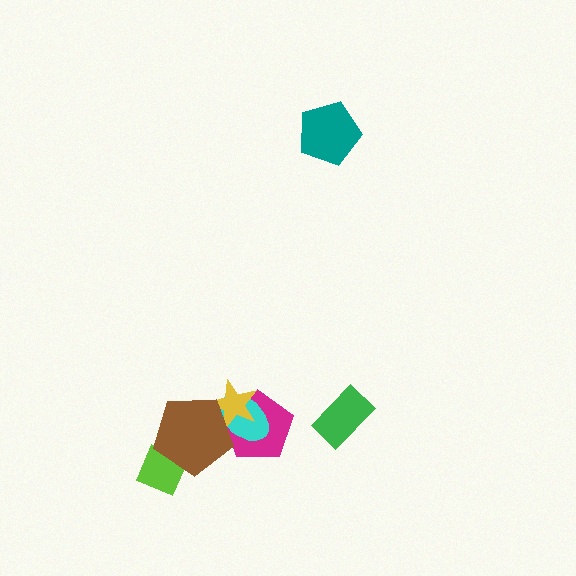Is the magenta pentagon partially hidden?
Yes, it is partially covered by another shape.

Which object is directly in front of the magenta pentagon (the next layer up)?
The cyan ellipse is directly in front of the magenta pentagon.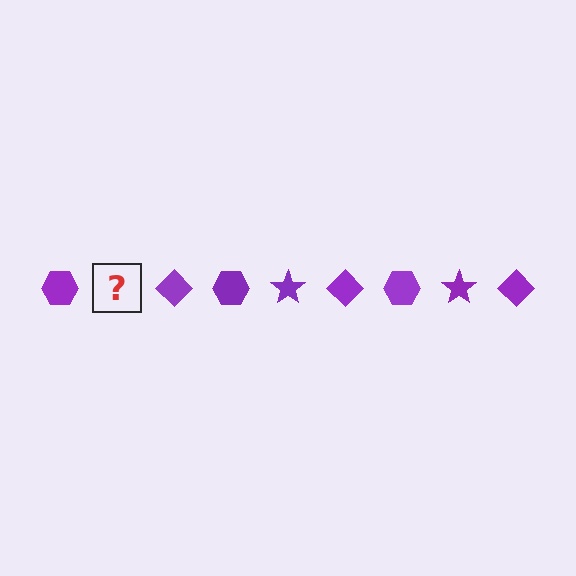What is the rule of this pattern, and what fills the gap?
The rule is that the pattern cycles through hexagon, star, diamond shapes in purple. The gap should be filled with a purple star.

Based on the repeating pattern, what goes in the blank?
The blank should be a purple star.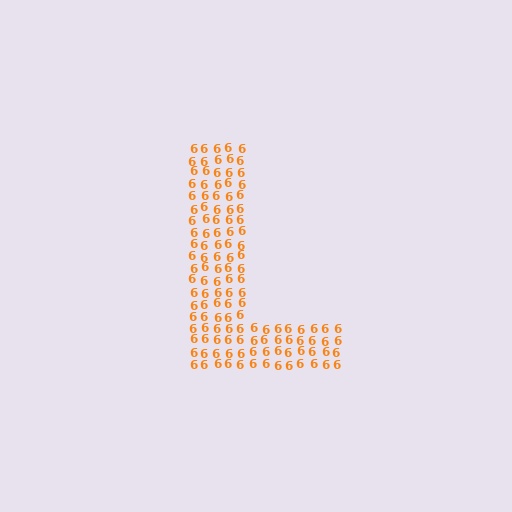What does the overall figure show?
The overall figure shows the letter L.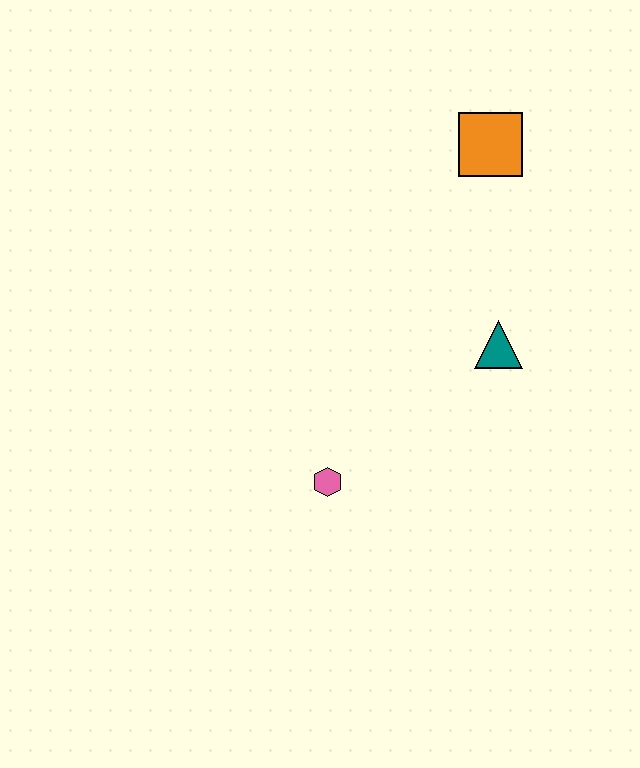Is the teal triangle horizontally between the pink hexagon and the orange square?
No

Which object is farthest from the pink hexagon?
The orange square is farthest from the pink hexagon.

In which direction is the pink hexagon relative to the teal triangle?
The pink hexagon is to the left of the teal triangle.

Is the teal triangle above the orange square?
No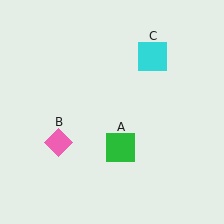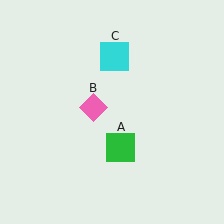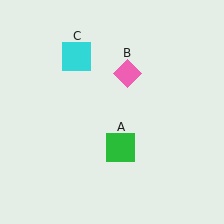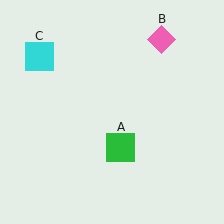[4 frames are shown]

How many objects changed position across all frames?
2 objects changed position: pink diamond (object B), cyan square (object C).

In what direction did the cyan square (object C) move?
The cyan square (object C) moved left.